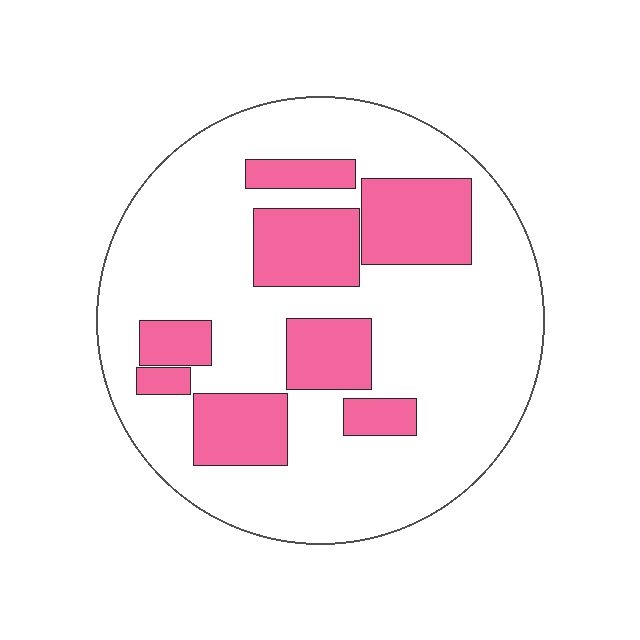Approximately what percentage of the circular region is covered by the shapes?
Approximately 25%.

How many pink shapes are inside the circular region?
8.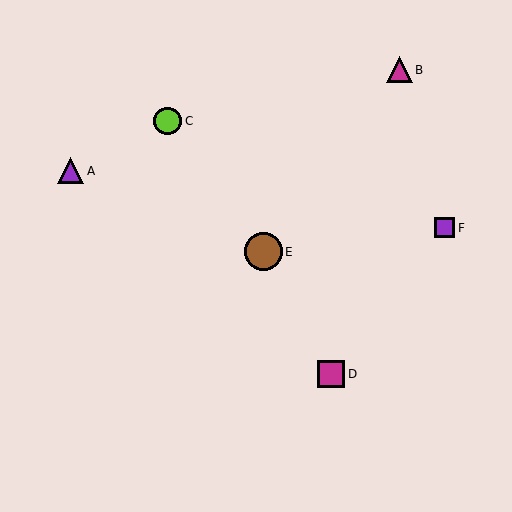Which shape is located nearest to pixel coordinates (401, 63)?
The magenta triangle (labeled B) at (399, 70) is nearest to that location.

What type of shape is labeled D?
Shape D is a magenta square.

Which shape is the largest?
The brown circle (labeled E) is the largest.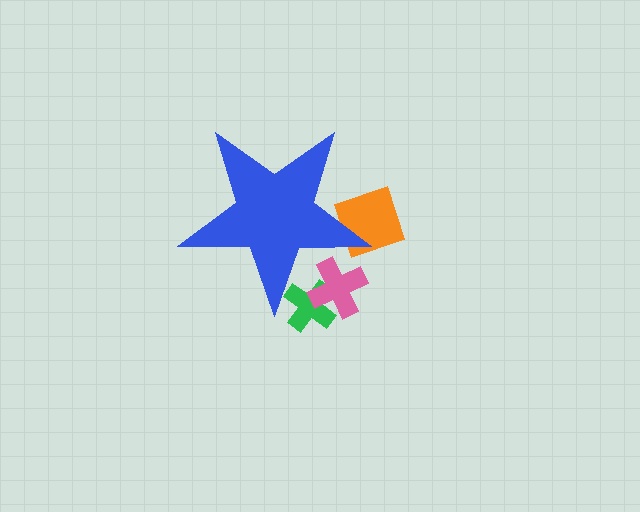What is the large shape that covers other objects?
A blue star.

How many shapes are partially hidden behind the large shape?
3 shapes are partially hidden.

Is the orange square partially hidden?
Yes, the orange square is partially hidden behind the blue star.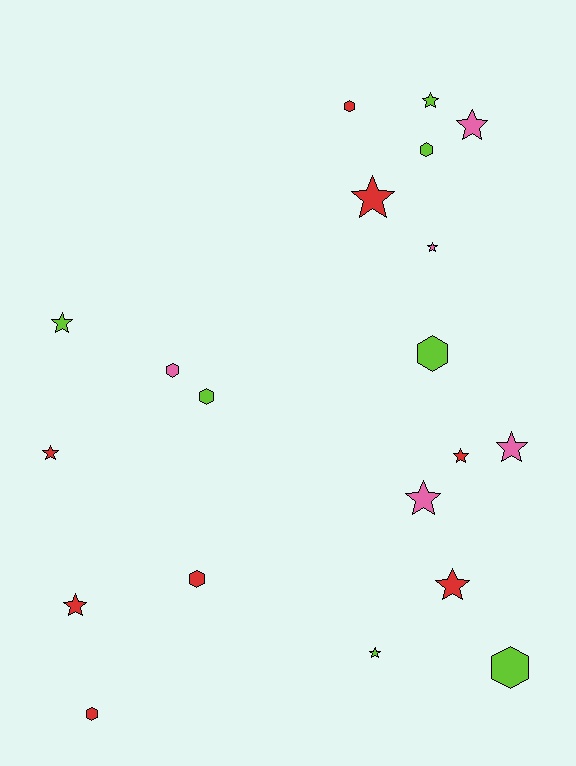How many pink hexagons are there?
There is 1 pink hexagon.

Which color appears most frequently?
Red, with 8 objects.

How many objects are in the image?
There are 20 objects.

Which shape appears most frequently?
Star, with 12 objects.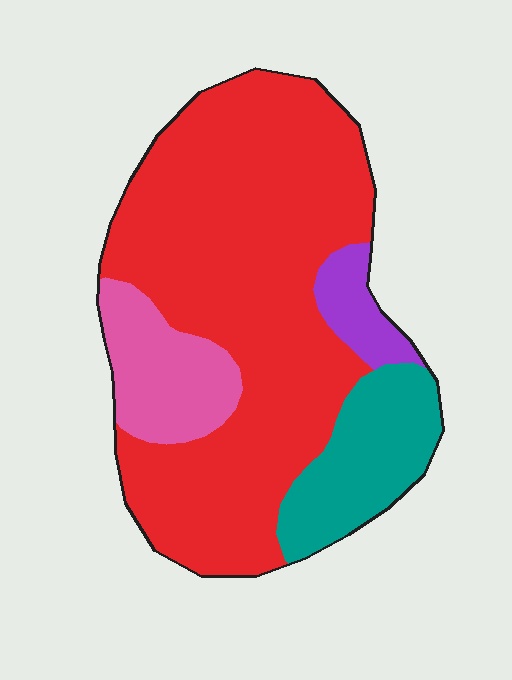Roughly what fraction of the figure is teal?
Teal takes up less than a quarter of the figure.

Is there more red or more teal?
Red.